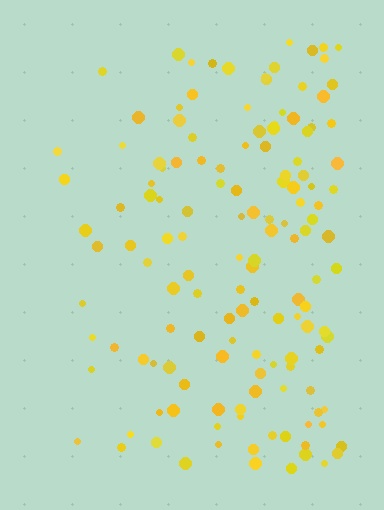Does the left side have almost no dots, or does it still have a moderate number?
Still a moderate number, just noticeably fewer than the right.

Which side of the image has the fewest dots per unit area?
The left.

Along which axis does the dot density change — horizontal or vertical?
Horizontal.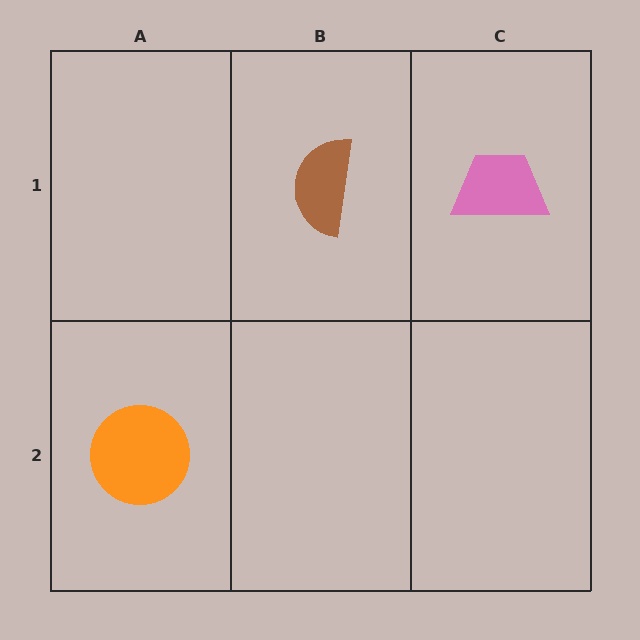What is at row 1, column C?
A pink trapezoid.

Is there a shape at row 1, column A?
No, that cell is empty.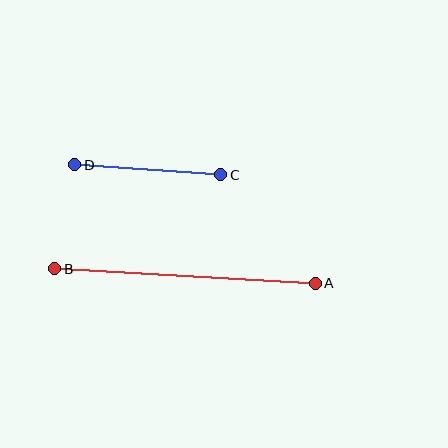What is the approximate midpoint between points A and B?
The midpoint is at approximately (185, 276) pixels.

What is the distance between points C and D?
The distance is approximately 147 pixels.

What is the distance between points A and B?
The distance is approximately 261 pixels.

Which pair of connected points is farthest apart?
Points A and B are farthest apart.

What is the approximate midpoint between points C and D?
The midpoint is at approximately (148, 170) pixels.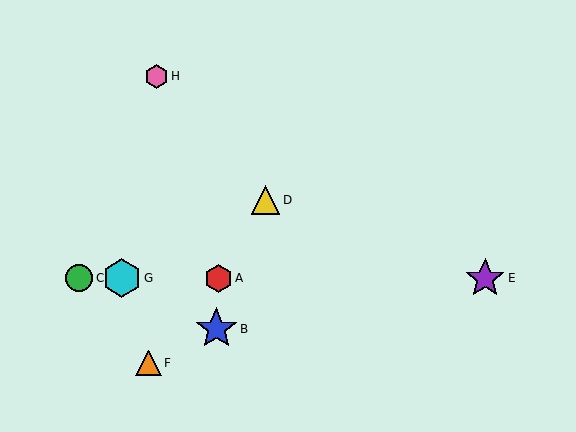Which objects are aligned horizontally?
Objects A, C, E, G are aligned horizontally.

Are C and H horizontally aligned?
No, C is at y≈278 and H is at y≈76.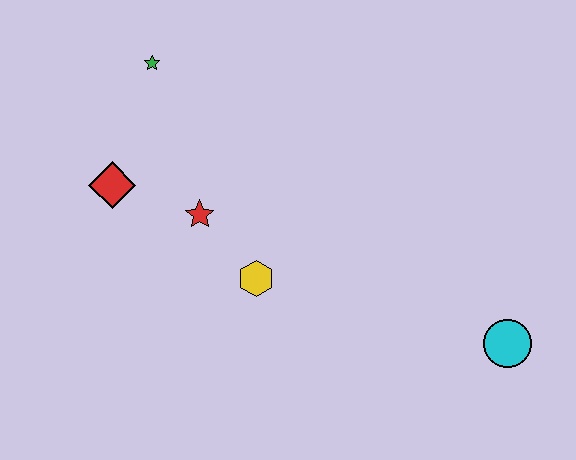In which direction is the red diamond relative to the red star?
The red diamond is to the left of the red star.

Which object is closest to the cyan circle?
The yellow hexagon is closest to the cyan circle.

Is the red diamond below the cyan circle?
No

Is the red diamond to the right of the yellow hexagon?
No